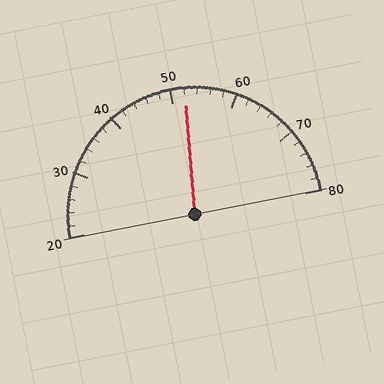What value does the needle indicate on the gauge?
The needle indicates approximately 52.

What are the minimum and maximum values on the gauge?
The gauge ranges from 20 to 80.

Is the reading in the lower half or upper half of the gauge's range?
The reading is in the upper half of the range (20 to 80).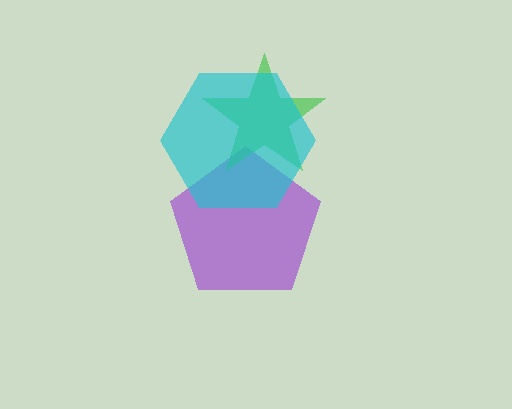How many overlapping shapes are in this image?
There are 3 overlapping shapes in the image.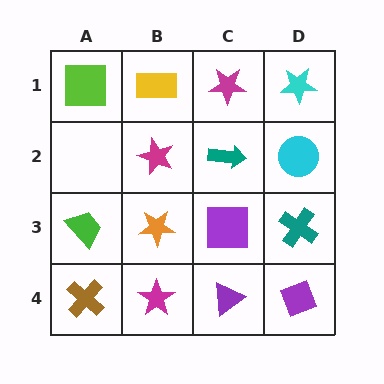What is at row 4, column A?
A brown cross.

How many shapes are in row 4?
4 shapes.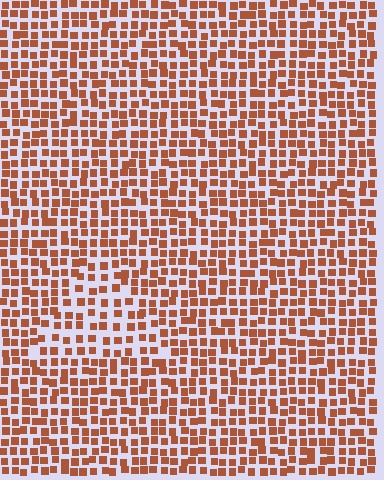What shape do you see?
I see a triangle.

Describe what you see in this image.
The image contains small brown elements arranged at two different densities. A triangle-shaped region is visible where the elements are less densely packed than the surrounding area.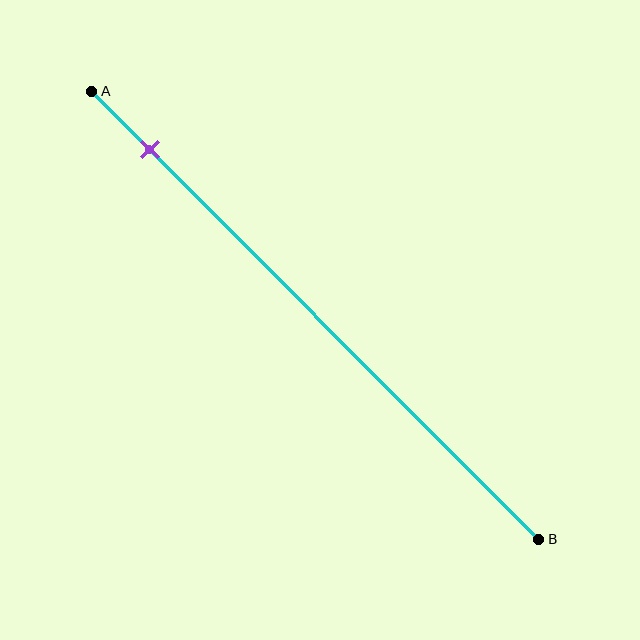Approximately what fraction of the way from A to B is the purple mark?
The purple mark is approximately 15% of the way from A to B.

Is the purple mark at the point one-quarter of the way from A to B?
No, the mark is at about 15% from A, not at the 25% one-quarter point.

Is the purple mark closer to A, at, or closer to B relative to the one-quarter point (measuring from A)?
The purple mark is closer to point A than the one-quarter point of segment AB.